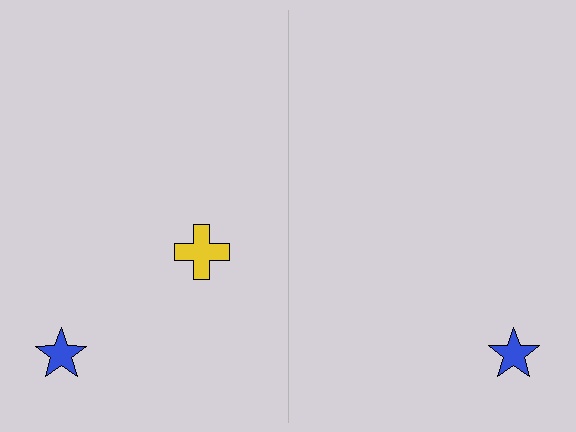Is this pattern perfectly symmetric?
No, the pattern is not perfectly symmetric. A yellow cross is missing from the right side.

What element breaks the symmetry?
A yellow cross is missing from the right side.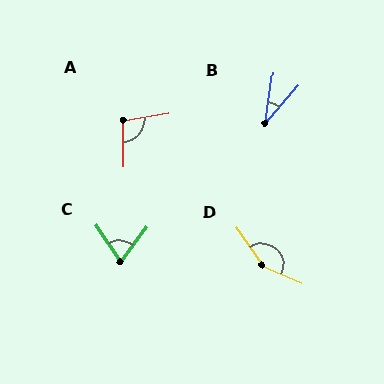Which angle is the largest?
D, at approximately 148 degrees.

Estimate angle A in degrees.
Approximately 98 degrees.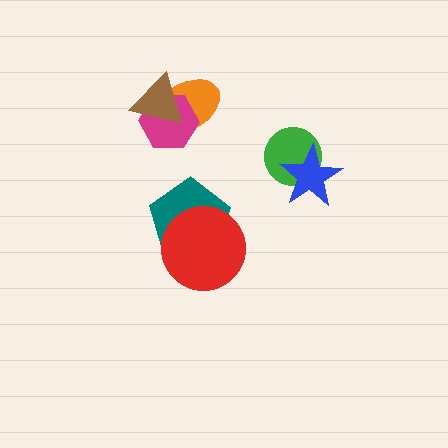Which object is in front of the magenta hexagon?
The brown triangle is in front of the magenta hexagon.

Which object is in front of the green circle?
The blue star is in front of the green circle.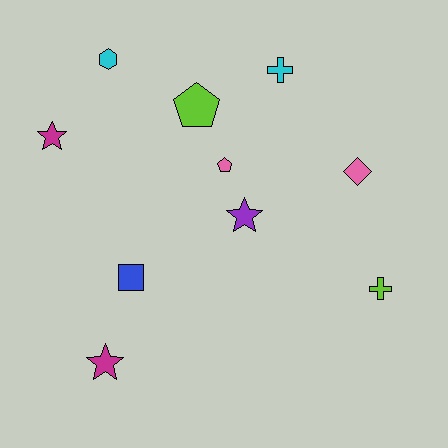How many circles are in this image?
There are no circles.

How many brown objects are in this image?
There are no brown objects.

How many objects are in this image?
There are 10 objects.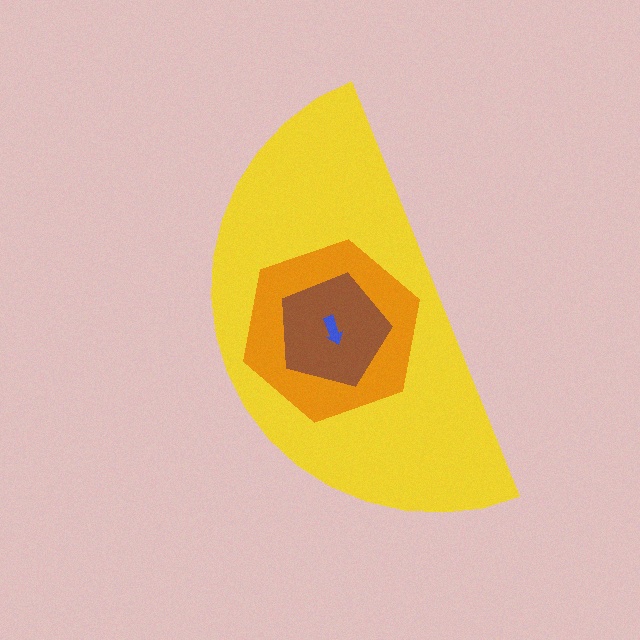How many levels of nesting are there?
4.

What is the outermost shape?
The yellow semicircle.